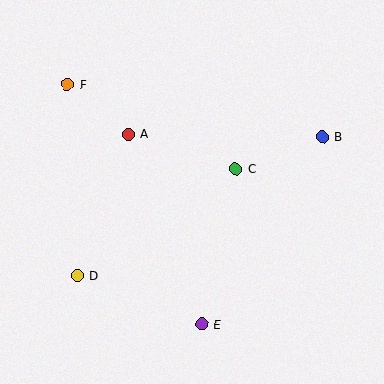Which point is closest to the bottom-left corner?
Point D is closest to the bottom-left corner.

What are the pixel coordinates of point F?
Point F is at (67, 84).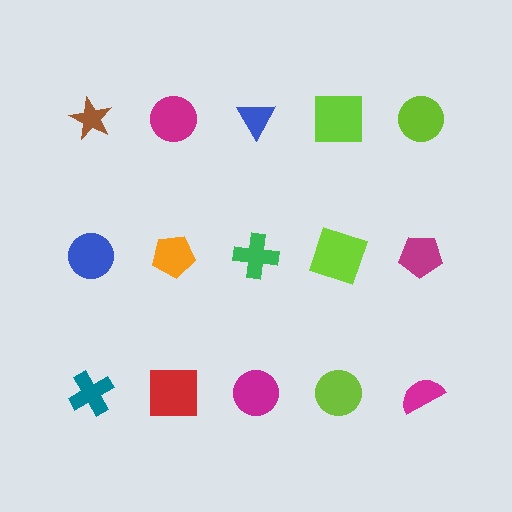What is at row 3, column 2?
A red square.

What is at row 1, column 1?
A brown star.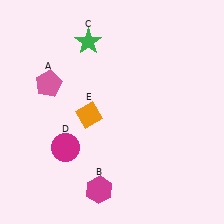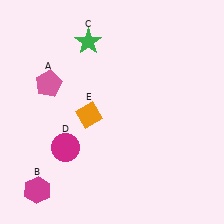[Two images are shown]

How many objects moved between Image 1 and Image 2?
1 object moved between the two images.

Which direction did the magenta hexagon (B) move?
The magenta hexagon (B) moved left.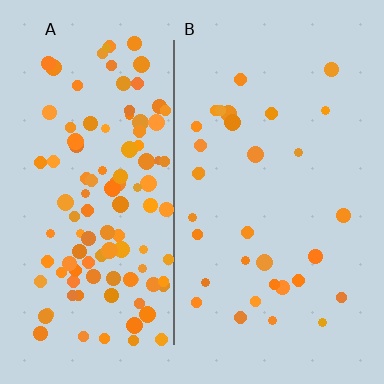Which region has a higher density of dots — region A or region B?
A (the left).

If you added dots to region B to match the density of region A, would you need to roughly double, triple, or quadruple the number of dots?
Approximately quadruple.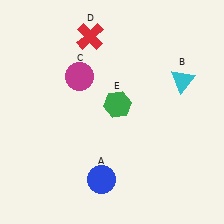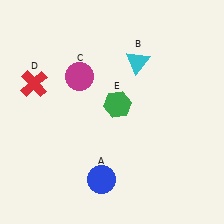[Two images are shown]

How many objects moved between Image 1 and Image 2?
2 objects moved between the two images.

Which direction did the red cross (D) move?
The red cross (D) moved left.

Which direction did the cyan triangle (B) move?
The cyan triangle (B) moved left.